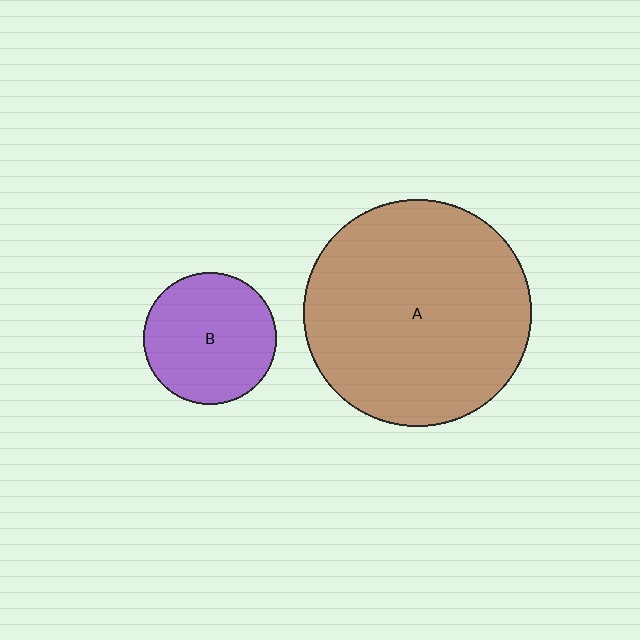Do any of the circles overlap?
No, none of the circles overlap.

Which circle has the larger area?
Circle A (brown).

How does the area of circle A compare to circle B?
Approximately 3.0 times.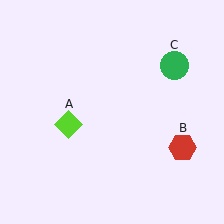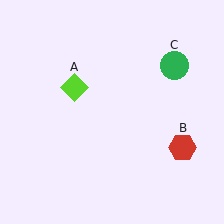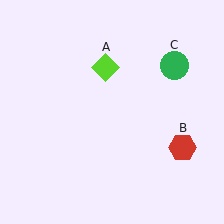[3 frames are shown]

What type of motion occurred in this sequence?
The lime diamond (object A) rotated clockwise around the center of the scene.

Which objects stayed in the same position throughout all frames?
Red hexagon (object B) and green circle (object C) remained stationary.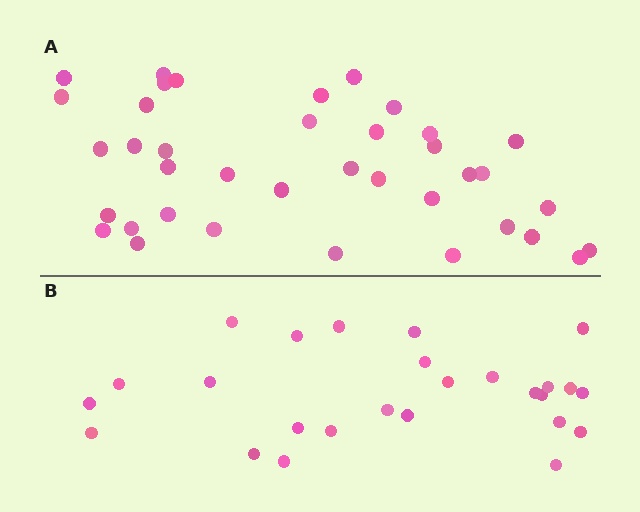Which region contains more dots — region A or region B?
Region A (the top region) has more dots.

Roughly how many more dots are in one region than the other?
Region A has roughly 12 or so more dots than region B.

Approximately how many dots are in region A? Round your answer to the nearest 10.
About 40 dots. (The exact count is 38, which rounds to 40.)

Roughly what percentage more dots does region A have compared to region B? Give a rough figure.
About 45% more.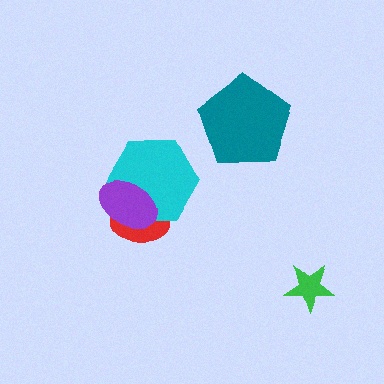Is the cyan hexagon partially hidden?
Yes, it is partially covered by another shape.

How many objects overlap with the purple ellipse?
2 objects overlap with the purple ellipse.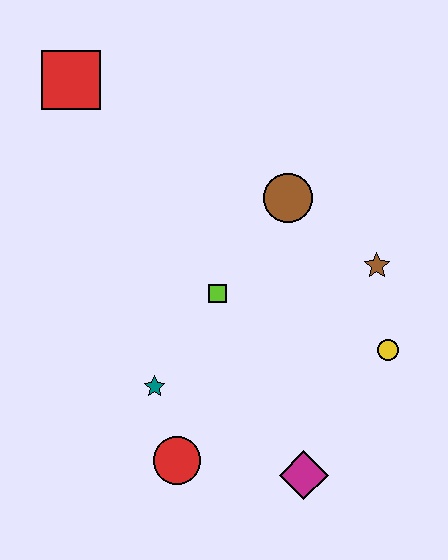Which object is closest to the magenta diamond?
The red circle is closest to the magenta diamond.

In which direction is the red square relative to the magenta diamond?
The red square is above the magenta diamond.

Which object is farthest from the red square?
The magenta diamond is farthest from the red square.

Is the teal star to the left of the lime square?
Yes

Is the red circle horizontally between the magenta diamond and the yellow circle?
No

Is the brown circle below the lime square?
No